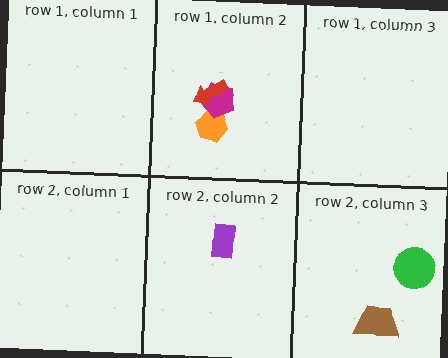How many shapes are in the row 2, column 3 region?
2.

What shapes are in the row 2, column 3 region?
The brown trapezoid, the green circle.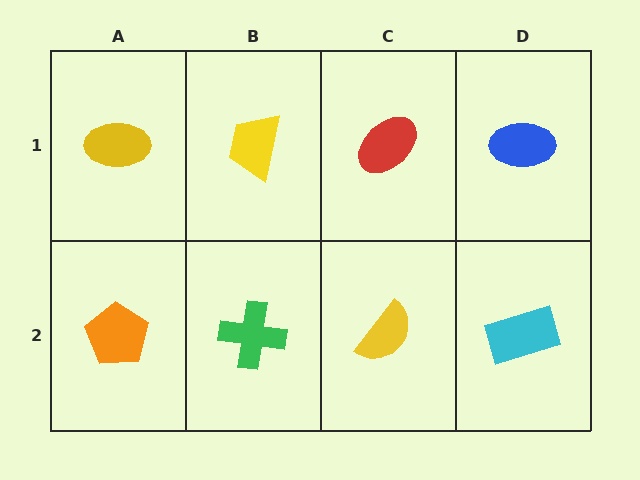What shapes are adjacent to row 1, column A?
An orange pentagon (row 2, column A), a yellow trapezoid (row 1, column B).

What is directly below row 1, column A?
An orange pentagon.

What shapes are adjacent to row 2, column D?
A blue ellipse (row 1, column D), a yellow semicircle (row 2, column C).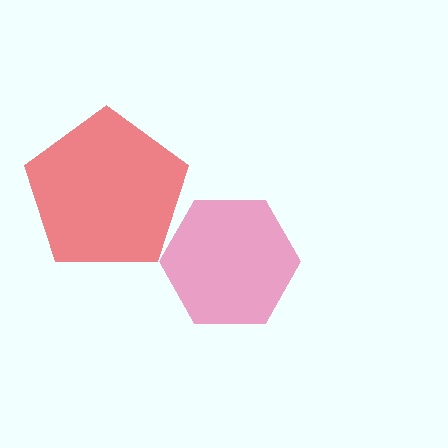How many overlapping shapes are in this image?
There are 2 overlapping shapes in the image.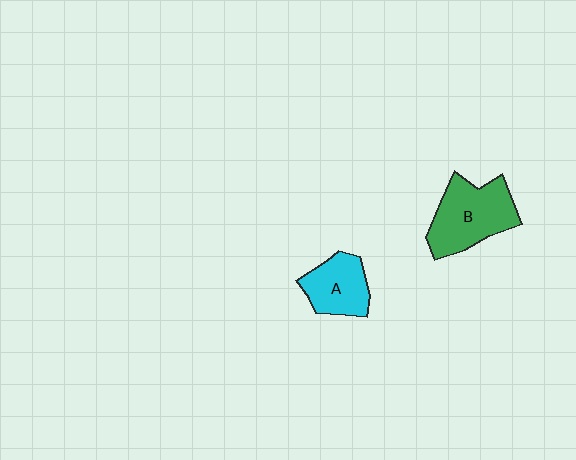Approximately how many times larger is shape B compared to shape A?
Approximately 1.5 times.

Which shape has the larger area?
Shape B (green).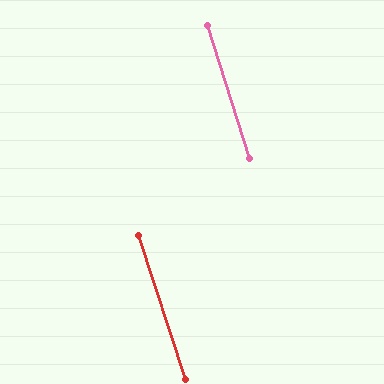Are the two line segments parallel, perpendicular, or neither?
Parallel — their directions differ by only 0.3°.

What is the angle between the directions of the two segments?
Approximately 0 degrees.